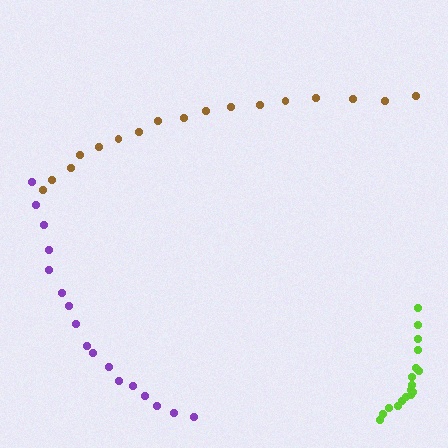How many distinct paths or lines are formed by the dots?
There are 3 distinct paths.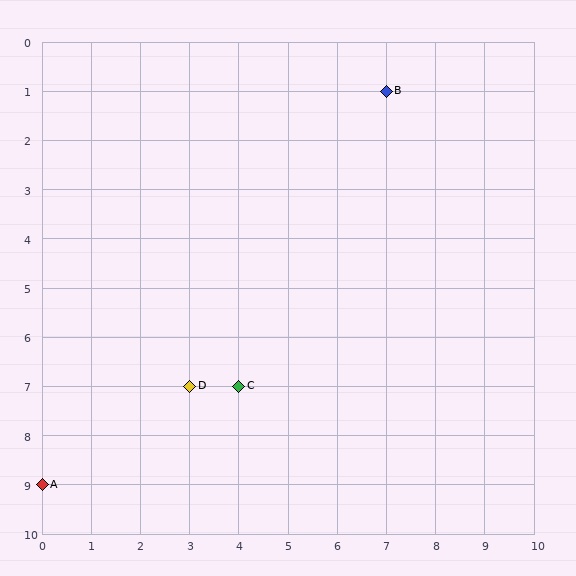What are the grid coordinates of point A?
Point A is at grid coordinates (0, 9).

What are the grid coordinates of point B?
Point B is at grid coordinates (7, 1).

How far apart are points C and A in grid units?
Points C and A are 4 columns and 2 rows apart (about 4.5 grid units diagonally).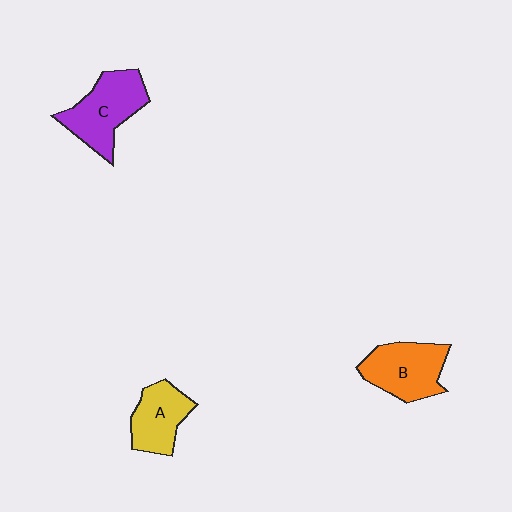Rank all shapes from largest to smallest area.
From largest to smallest: C (purple), B (orange), A (yellow).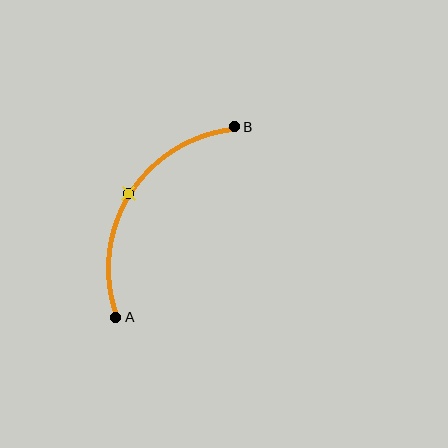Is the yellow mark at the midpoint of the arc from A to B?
Yes. The yellow mark lies on the arc at equal arc-length from both A and B — it is the arc midpoint.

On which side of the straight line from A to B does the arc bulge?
The arc bulges to the left of the straight line connecting A and B.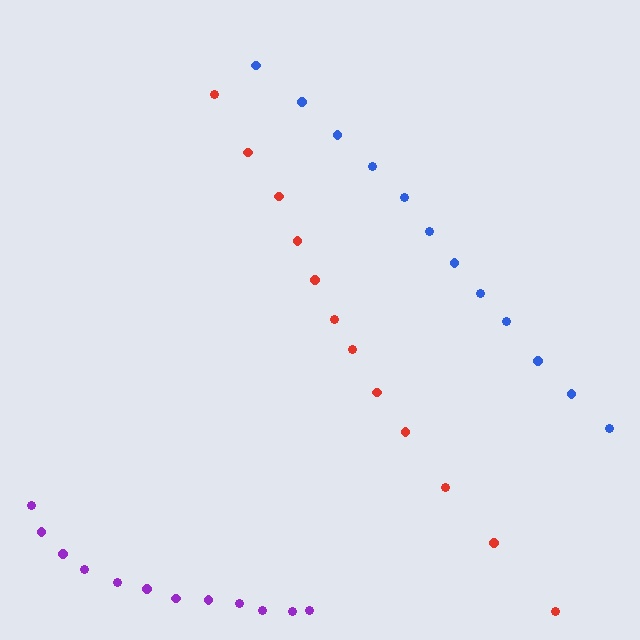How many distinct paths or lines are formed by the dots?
There are 3 distinct paths.